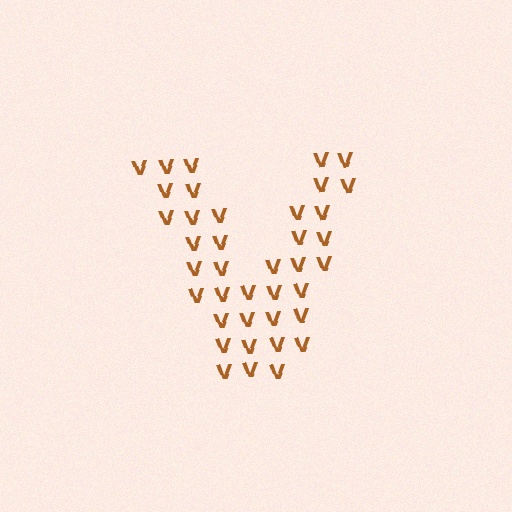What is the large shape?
The large shape is the letter V.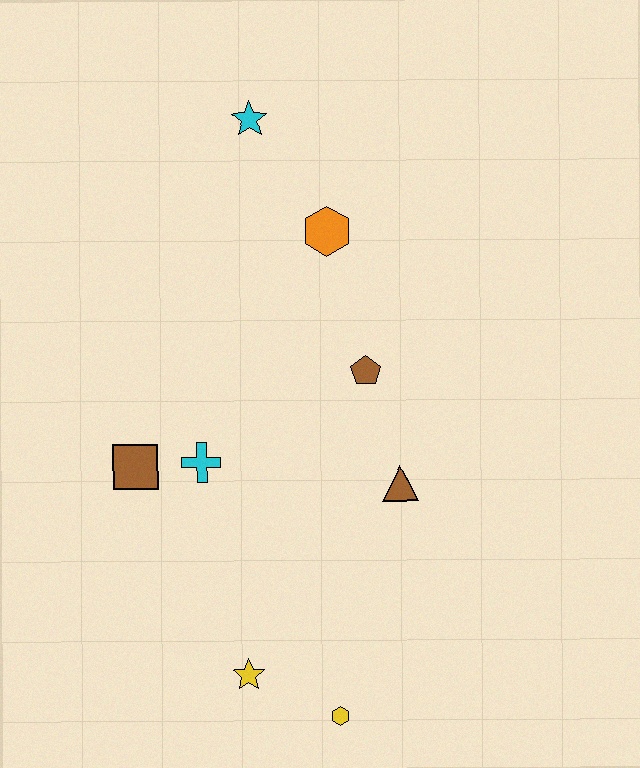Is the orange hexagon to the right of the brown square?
Yes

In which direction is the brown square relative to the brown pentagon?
The brown square is to the left of the brown pentagon.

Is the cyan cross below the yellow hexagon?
No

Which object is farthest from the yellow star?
The cyan star is farthest from the yellow star.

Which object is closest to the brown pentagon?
The brown triangle is closest to the brown pentagon.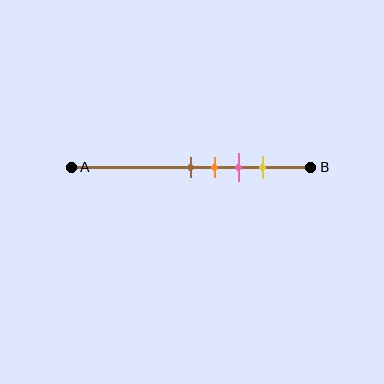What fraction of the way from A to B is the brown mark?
The brown mark is approximately 50% (0.5) of the way from A to B.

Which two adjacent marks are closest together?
The brown and orange marks are the closest adjacent pair.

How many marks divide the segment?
There are 4 marks dividing the segment.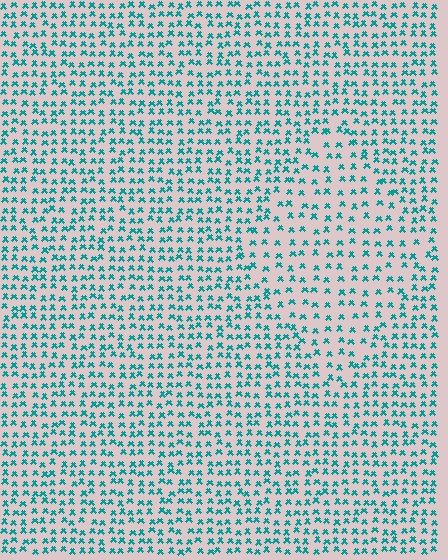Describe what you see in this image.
The image contains small teal elements arranged at two different densities. A diamond-shaped region is visible where the elements are less densely packed than the surrounding area.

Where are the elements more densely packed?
The elements are more densely packed outside the diamond boundary.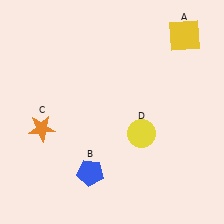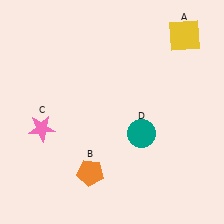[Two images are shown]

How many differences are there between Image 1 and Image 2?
There are 3 differences between the two images.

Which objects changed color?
B changed from blue to orange. C changed from orange to pink. D changed from yellow to teal.